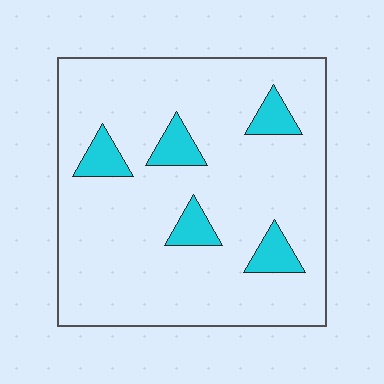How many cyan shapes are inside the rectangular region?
5.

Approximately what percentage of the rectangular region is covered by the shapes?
Approximately 10%.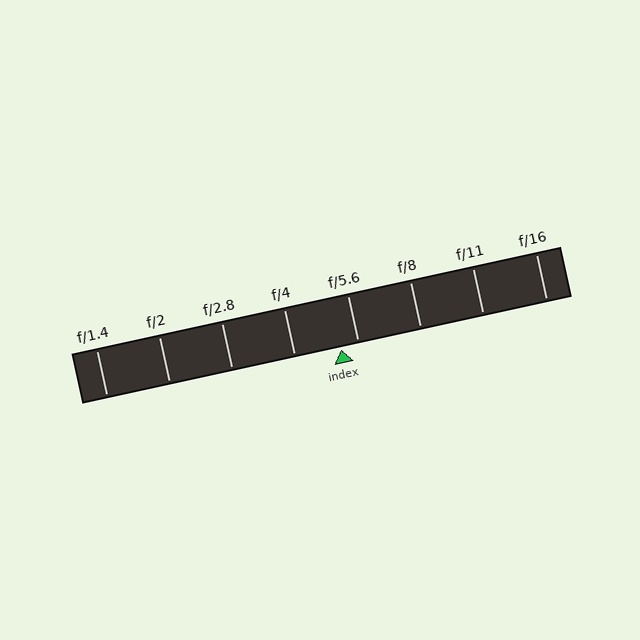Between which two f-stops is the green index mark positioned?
The index mark is between f/4 and f/5.6.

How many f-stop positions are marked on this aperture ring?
There are 8 f-stop positions marked.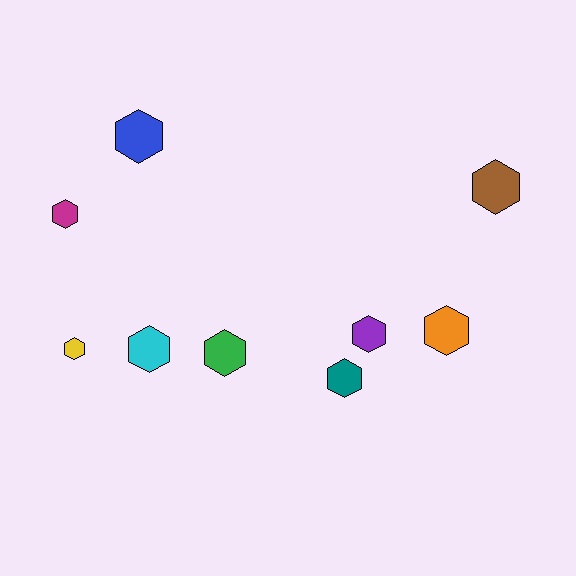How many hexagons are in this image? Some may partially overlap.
There are 9 hexagons.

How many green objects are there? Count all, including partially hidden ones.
There is 1 green object.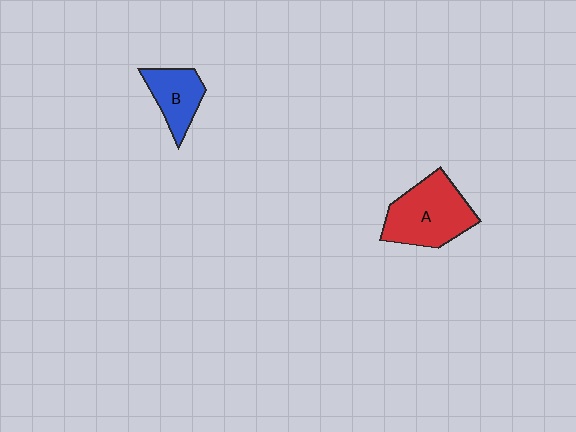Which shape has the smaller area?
Shape B (blue).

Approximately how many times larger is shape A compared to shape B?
Approximately 1.7 times.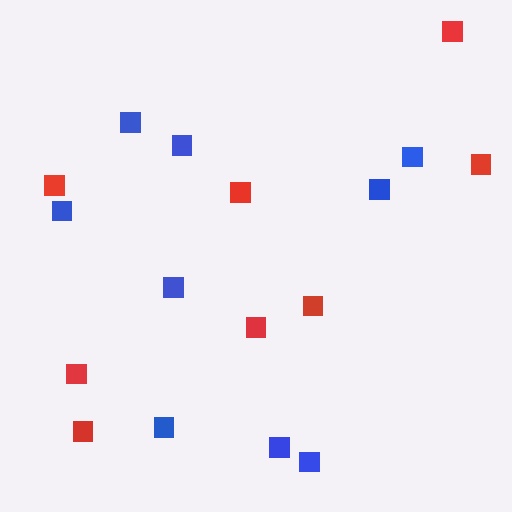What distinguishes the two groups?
There are 2 groups: one group of blue squares (9) and one group of red squares (8).